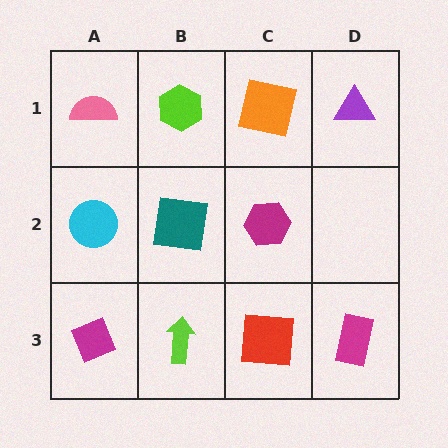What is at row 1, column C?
An orange square.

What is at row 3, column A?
A magenta diamond.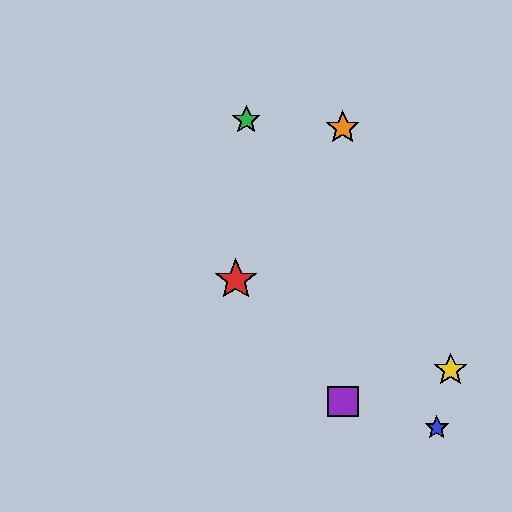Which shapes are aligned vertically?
The purple square, the orange star are aligned vertically.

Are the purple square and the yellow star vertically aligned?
No, the purple square is at x≈343 and the yellow star is at x≈451.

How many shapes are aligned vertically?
2 shapes (the purple square, the orange star) are aligned vertically.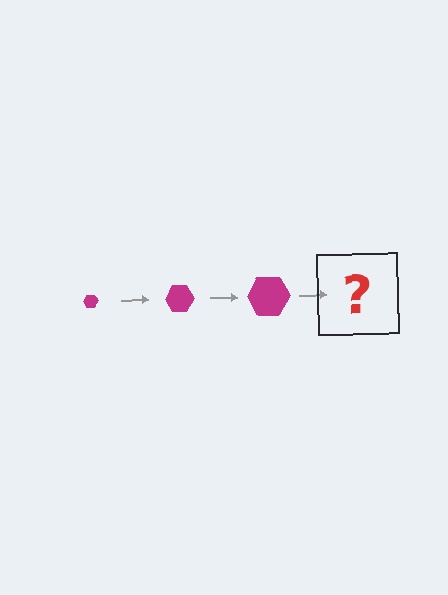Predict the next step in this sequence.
The next step is a magenta hexagon, larger than the previous one.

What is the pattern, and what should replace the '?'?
The pattern is that the hexagon gets progressively larger each step. The '?' should be a magenta hexagon, larger than the previous one.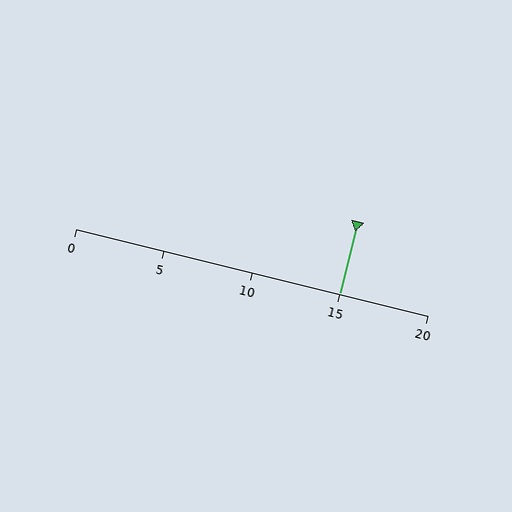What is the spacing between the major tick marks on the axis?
The major ticks are spaced 5 apart.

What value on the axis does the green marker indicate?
The marker indicates approximately 15.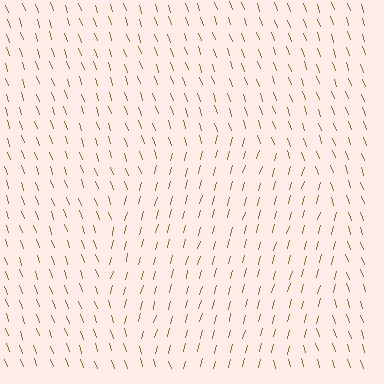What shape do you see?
I see a circle.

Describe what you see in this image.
The image is filled with small brown line segments. A circle region in the image has lines oriented differently from the surrounding lines, creating a visible texture boundary.